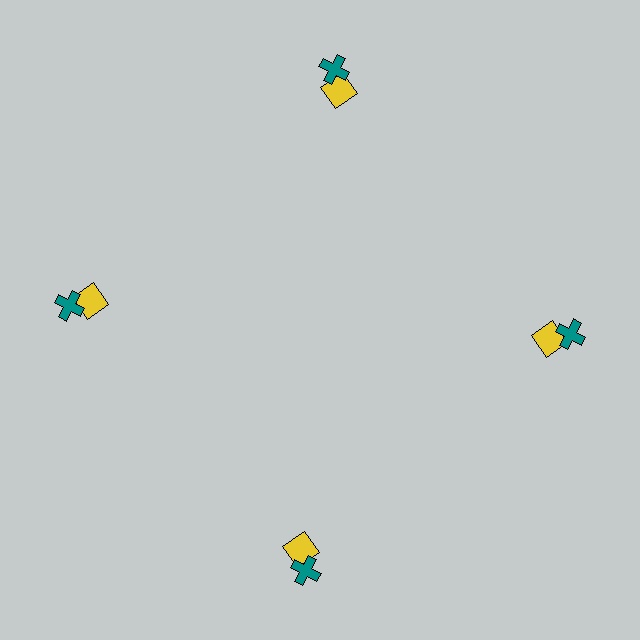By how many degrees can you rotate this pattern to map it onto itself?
The pattern maps onto itself every 90 degrees of rotation.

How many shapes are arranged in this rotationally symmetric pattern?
There are 8 shapes, arranged in 4 groups of 2.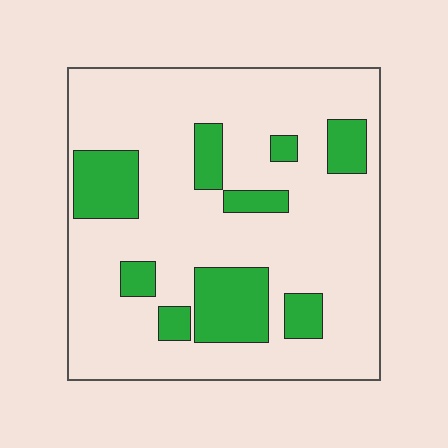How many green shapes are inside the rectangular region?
9.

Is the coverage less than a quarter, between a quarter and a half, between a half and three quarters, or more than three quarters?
Less than a quarter.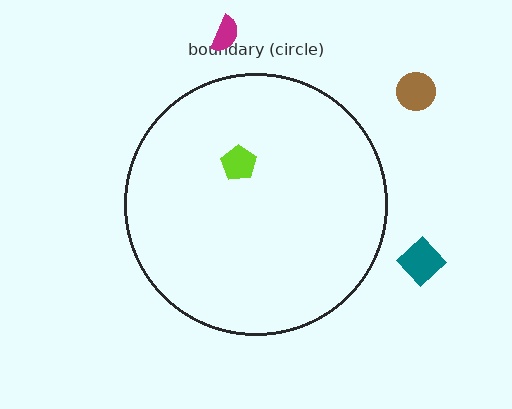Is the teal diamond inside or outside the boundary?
Outside.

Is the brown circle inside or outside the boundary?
Outside.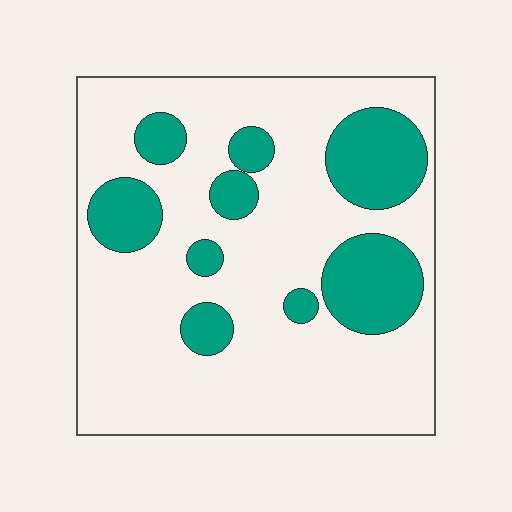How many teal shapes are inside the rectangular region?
9.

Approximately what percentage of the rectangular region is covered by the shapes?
Approximately 25%.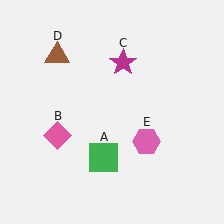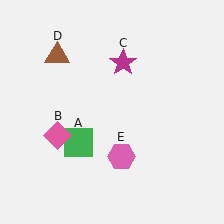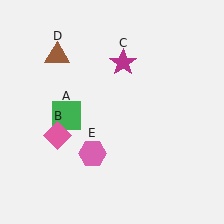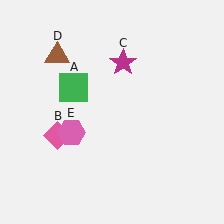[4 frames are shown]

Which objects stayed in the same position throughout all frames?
Pink diamond (object B) and magenta star (object C) and brown triangle (object D) remained stationary.